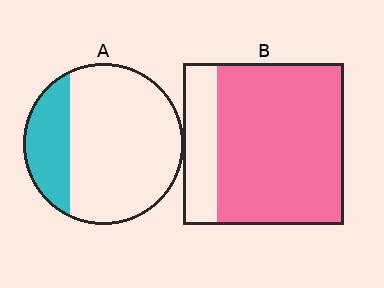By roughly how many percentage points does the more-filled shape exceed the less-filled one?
By roughly 55 percentage points (B over A).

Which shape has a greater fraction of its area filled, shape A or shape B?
Shape B.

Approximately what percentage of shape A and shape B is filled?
A is approximately 25% and B is approximately 80%.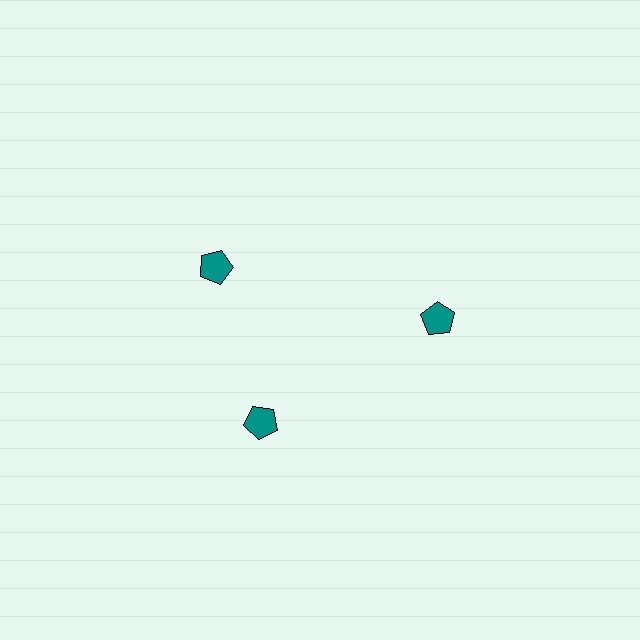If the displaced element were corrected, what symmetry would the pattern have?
It would have 3-fold rotational symmetry — the pattern would map onto itself every 120 degrees.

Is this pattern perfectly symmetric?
No. The 3 teal pentagons are arranged in a ring, but one element near the 11 o'clock position is rotated out of alignment along the ring, breaking the 3-fold rotational symmetry.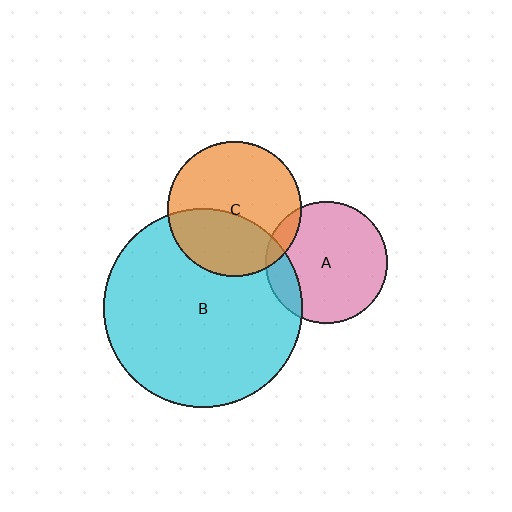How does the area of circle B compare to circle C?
Approximately 2.2 times.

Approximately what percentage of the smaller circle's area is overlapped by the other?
Approximately 10%.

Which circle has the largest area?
Circle B (cyan).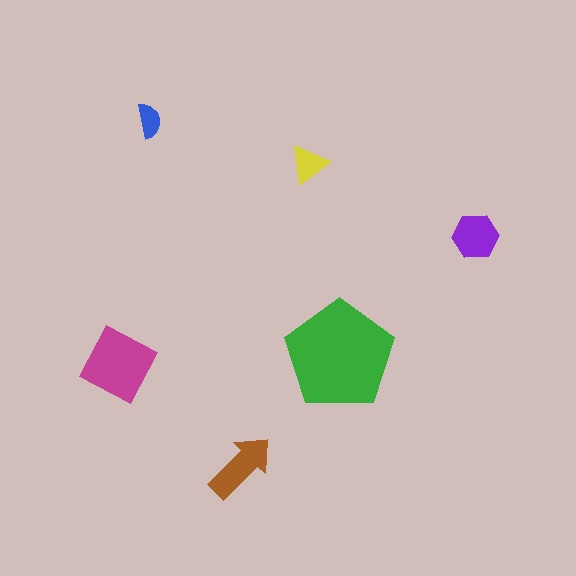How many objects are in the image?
There are 6 objects in the image.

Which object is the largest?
The green pentagon.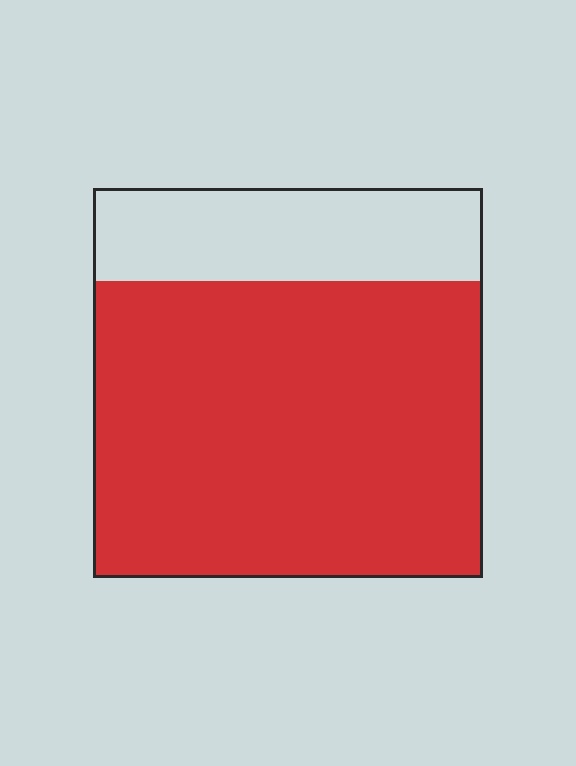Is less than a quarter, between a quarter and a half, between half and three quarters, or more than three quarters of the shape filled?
More than three quarters.